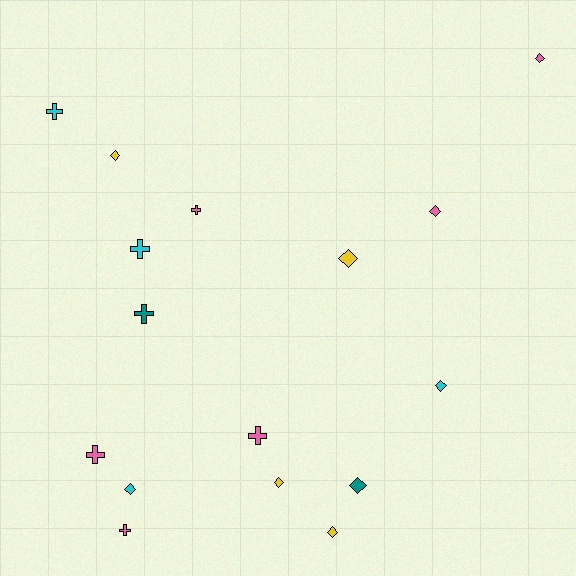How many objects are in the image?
There are 16 objects.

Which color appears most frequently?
Pink, with 6 objects.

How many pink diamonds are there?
There are 2 pink diamonds.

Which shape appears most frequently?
Diamond, with 9 objects.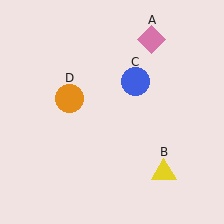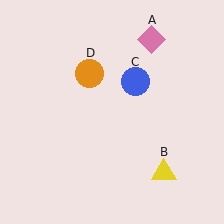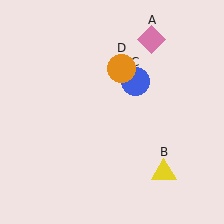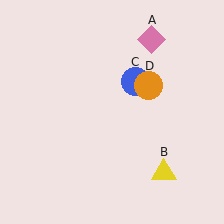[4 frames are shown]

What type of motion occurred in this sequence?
The orange circle (object D) rotated clockwise around the center of the scene.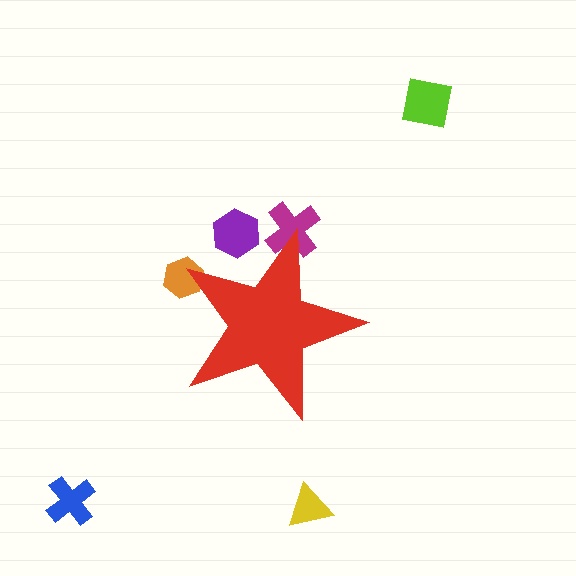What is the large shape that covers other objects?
A red star.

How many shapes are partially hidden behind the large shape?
3 shapes are partially hidden.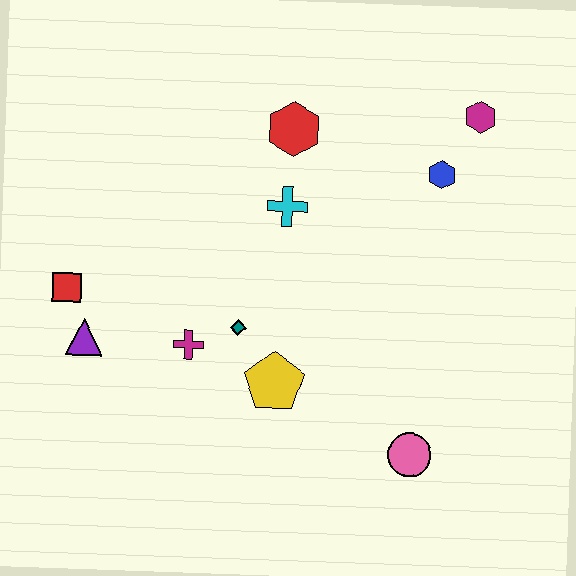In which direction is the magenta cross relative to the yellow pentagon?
The magenta cross is to the left of the yellow pentagon.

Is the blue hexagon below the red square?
No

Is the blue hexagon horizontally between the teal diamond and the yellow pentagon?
No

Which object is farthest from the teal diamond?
The magenta hexagon is farthest from the teal diamond.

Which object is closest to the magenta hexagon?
The blue hexagon is closest to the magenta hexagon.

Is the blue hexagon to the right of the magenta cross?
Yes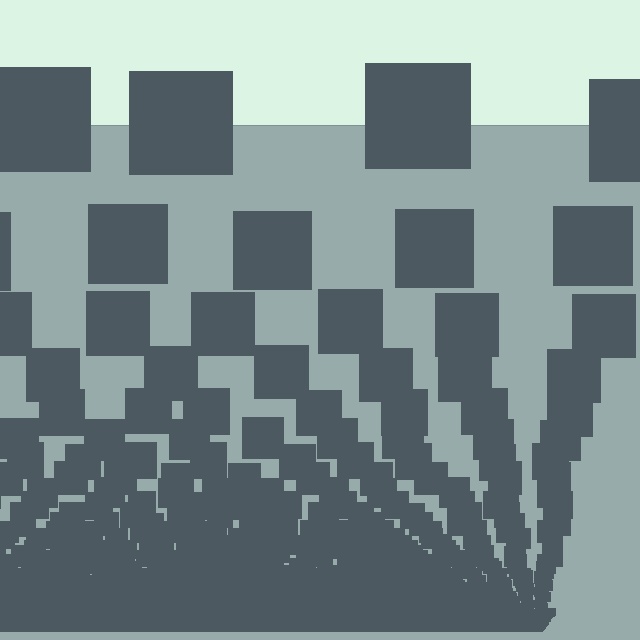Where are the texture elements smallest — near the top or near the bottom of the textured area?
Near the bottom.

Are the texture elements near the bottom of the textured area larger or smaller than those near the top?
Smaller. The gradient is inverted — elements near the bottom are smaller and denser.